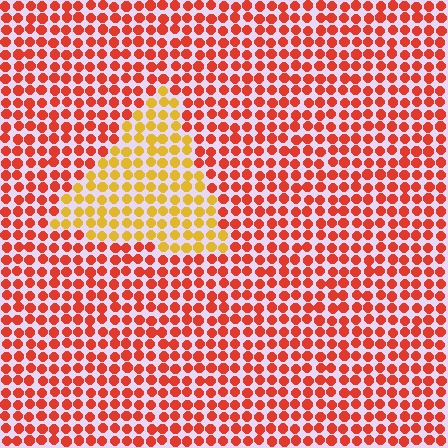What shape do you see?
I see a triangle.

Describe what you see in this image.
The image is filled with small red elements in a uniform arrangement. A triangle-shaped region is visible where the elements are tinted to a slightly different hue, forming a subtle color boundary.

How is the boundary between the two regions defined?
The boundary is defined purely by a slight shift in hue (about 42 degrees). Spacing, size, and orientation are identical on both sides.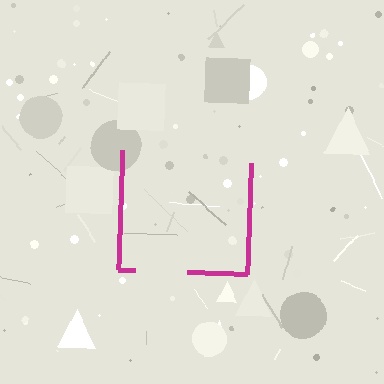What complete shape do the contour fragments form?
The contour fragments form a square.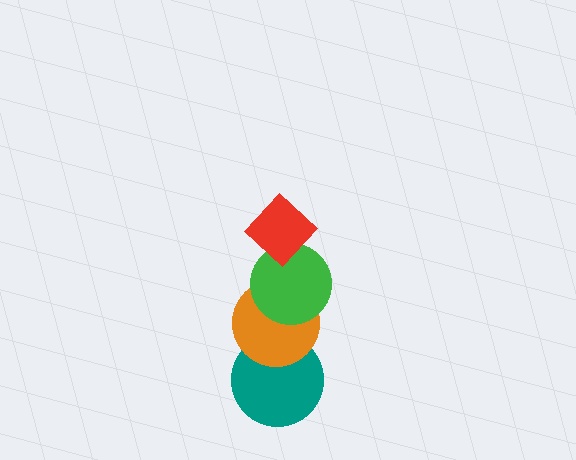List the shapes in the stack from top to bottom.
From top to bottom: the red diamond, the green circle, the orange circle, the teal circle.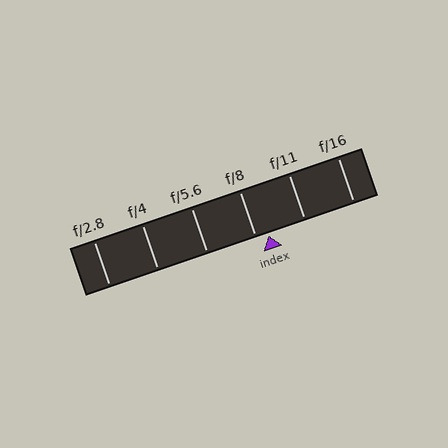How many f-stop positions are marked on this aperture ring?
There are 6 f-stop positions marked.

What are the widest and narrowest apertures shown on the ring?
The widest aperture shown is f/2.8 and the narrowest is f/16.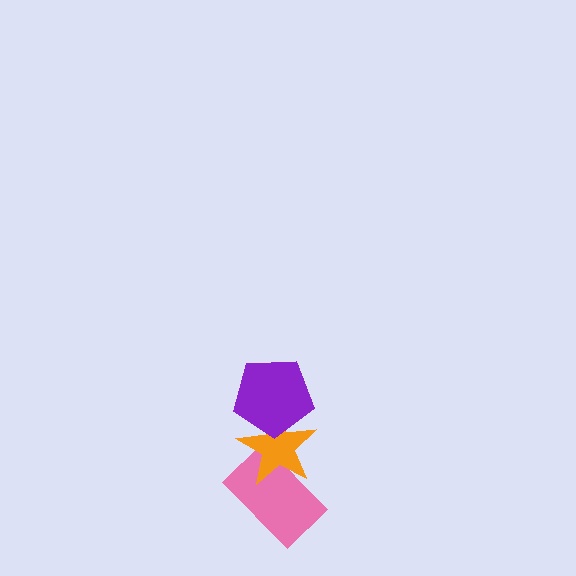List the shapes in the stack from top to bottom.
From top to bottom: the purple pentagon, the orange star, the pink rectangle.